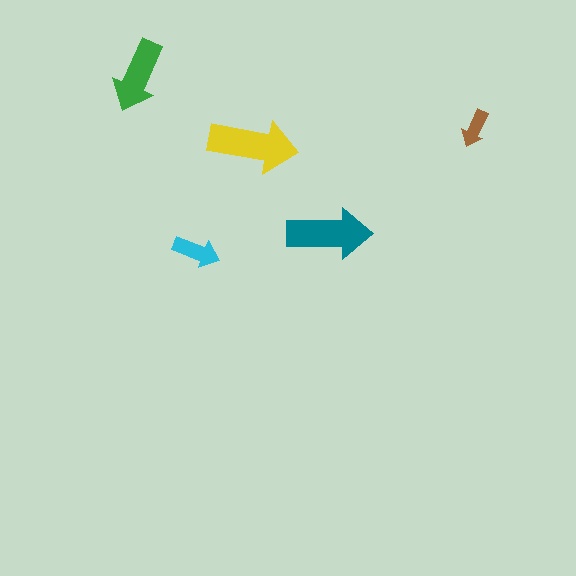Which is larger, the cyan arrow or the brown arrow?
The cyan one.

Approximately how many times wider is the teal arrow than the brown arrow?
About 2 times wider.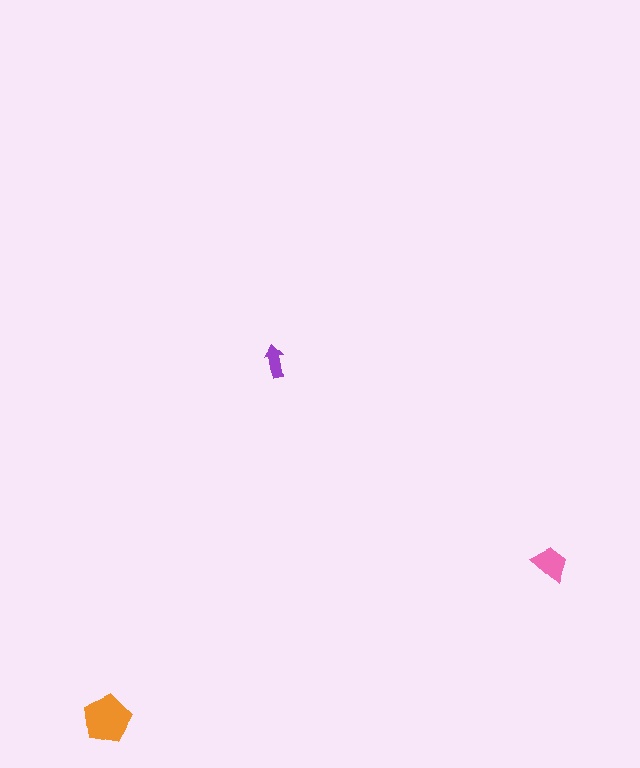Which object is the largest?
The orange pentagon.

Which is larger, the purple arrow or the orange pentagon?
The orange pentagon.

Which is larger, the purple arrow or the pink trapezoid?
The pink trapezoid.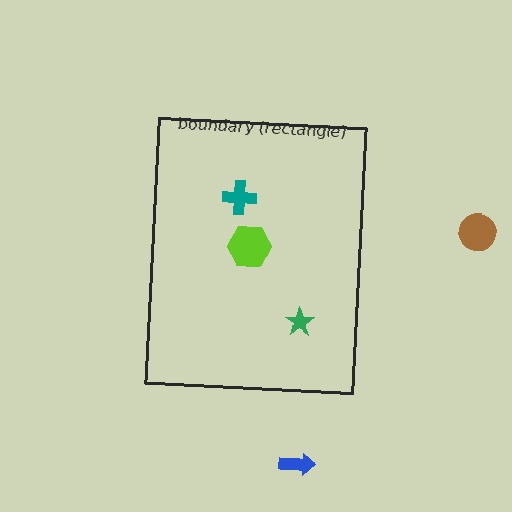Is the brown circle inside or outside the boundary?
Outside.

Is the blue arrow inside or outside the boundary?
Outside.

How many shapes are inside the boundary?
3 inside, 2 outside.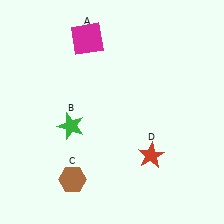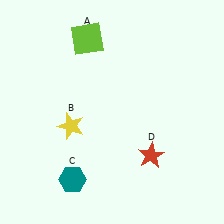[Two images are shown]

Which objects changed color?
A changed from magenta to lime. B changed from green to yellow. C changed from brown to teal.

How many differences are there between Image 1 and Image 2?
There are 3 differences between the two images.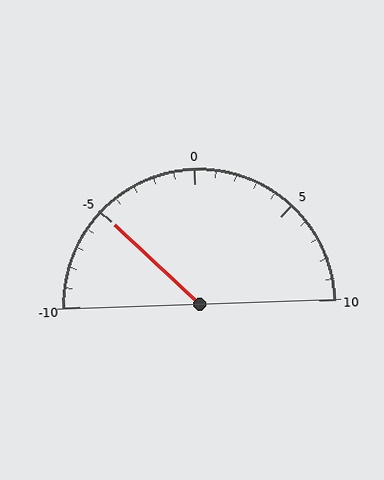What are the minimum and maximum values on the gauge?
The gauge ranges from -10 to 10.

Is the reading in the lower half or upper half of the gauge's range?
The reading is in the lower half of the range (-10 to 10).